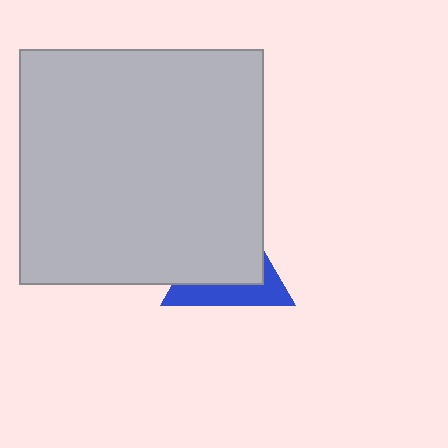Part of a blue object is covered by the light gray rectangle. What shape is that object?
It is a triangle.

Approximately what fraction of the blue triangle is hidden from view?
Roughly 64% of the blue triangle is hidden behind the light gray rectangle.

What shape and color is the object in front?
The object in front is a light gray rectangle.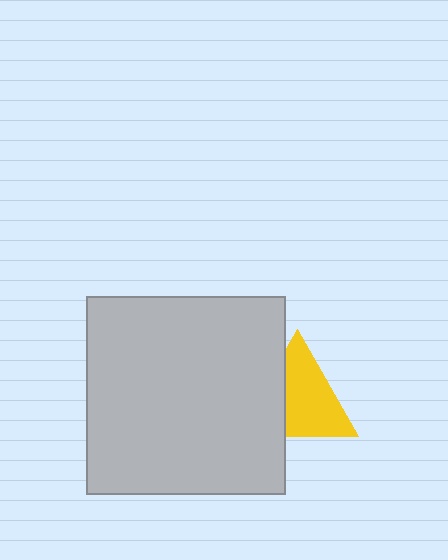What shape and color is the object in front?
The object in front is a light gray square.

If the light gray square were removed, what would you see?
You would see the complete yellow triangle.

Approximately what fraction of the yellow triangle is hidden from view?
Roughly 33% of the yellow triangle is hidden behind the light gray square.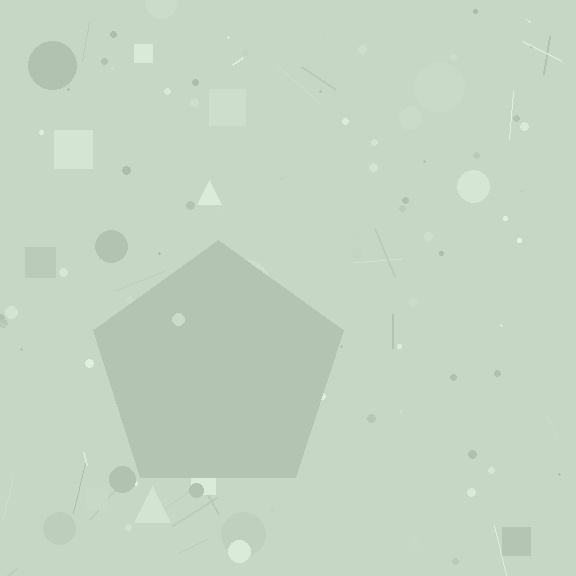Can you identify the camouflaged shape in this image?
The camouflaged shape is a pentagon.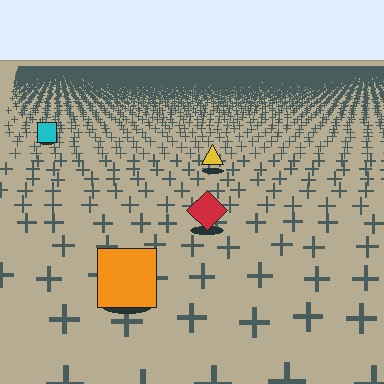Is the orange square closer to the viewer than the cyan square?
Yes. The orange square is closer — you can tell from the texture gradient: the ground texture is coarser near it.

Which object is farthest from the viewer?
The cyan square is farthest from the viewer. It appears smaller and the ground texture around it is denser.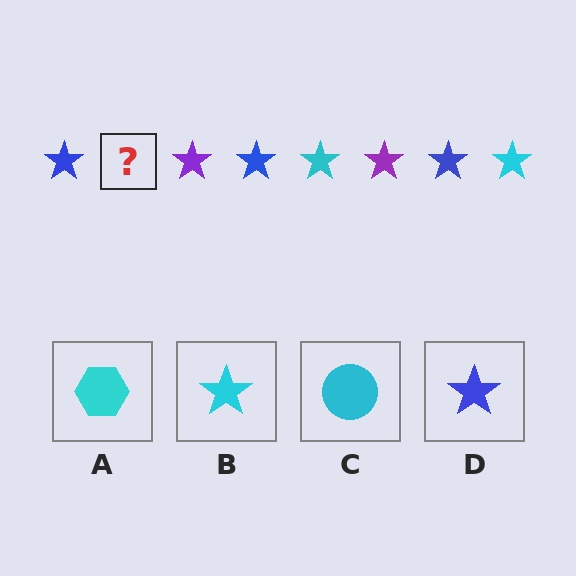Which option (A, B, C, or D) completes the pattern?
B.